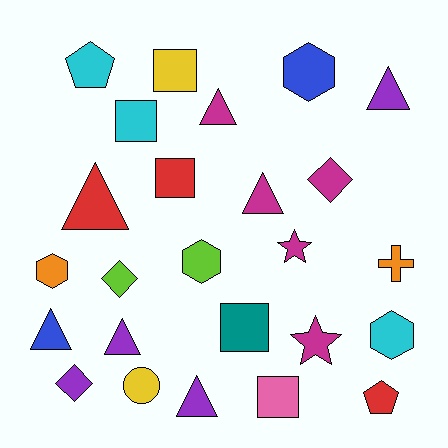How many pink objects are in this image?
There is 1 pink object.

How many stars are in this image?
There are 2 stars.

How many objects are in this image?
There are 25 objects.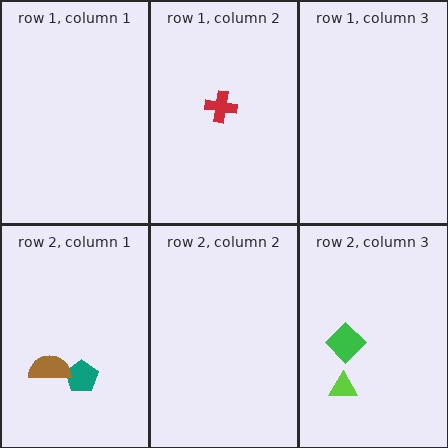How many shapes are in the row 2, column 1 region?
2.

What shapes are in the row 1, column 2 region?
The red cross.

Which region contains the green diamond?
The row 2, column 3 region.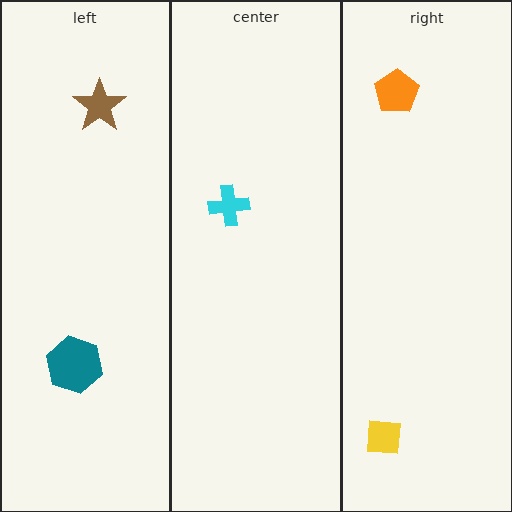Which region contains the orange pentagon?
The right region.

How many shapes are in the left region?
2.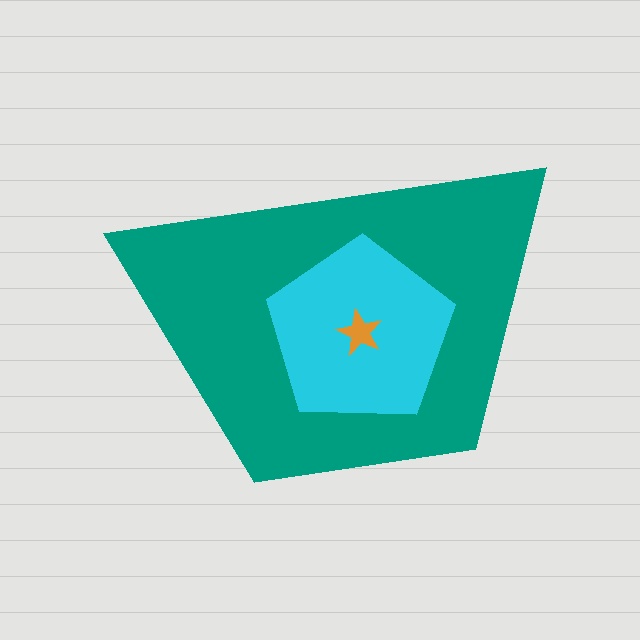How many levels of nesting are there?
3.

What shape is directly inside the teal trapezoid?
The cyan pentagon.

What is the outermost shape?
The teal trapezoid.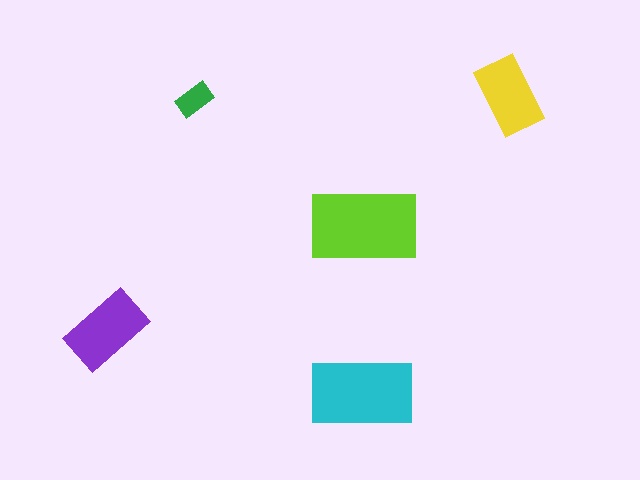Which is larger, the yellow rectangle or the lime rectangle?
The lime one.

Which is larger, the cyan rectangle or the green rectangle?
The cyan one.